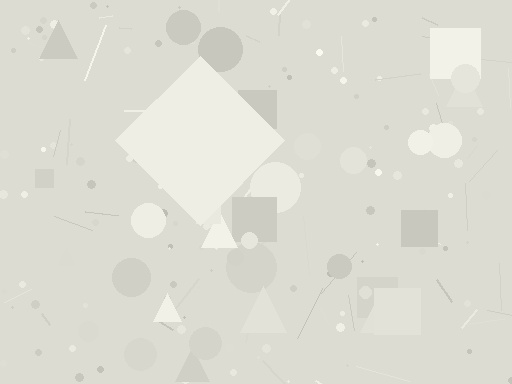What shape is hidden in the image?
A diamond is hidden in the image.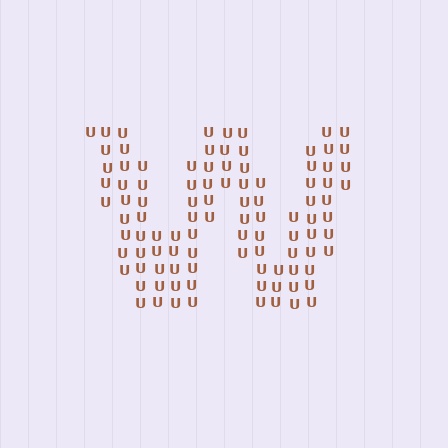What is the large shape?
The large shape is the letter W.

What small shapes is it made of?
It is made of small letter U's.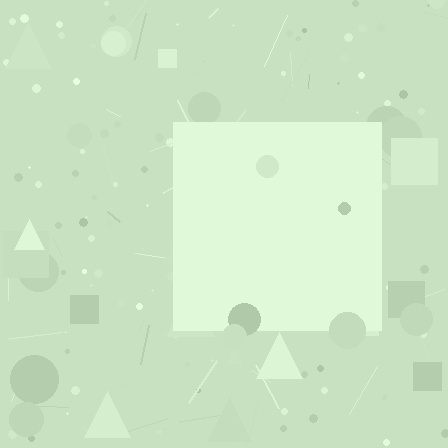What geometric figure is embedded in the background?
A square is embedded in the background.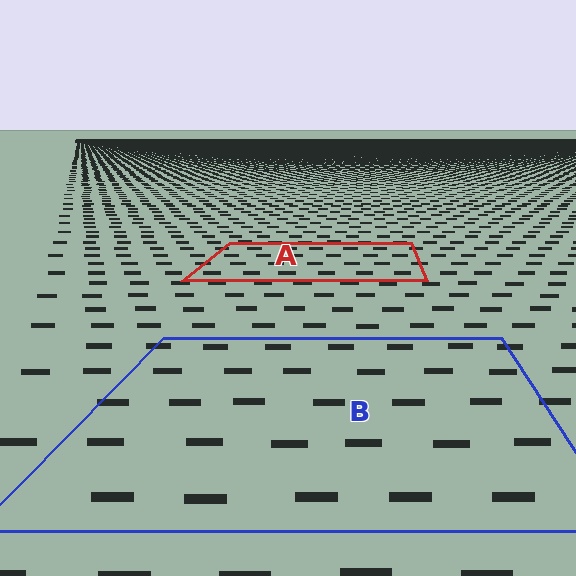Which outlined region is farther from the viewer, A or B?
Region A is farther from the viewer — the texture elements inside it appear smaller and more densely packed.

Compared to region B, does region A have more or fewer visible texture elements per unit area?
Region A has more texture elements per unit area — they are packed more densely because it is farther away.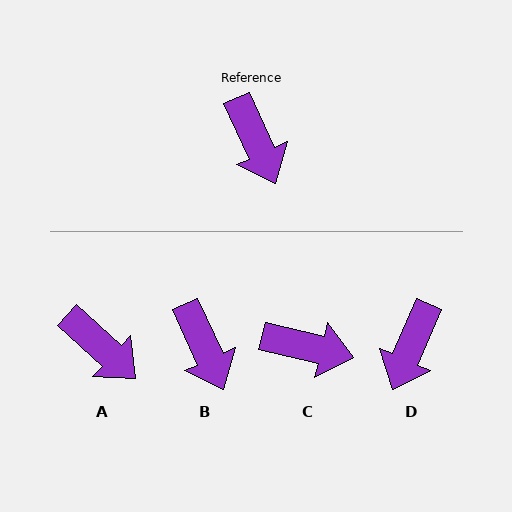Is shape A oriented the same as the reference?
No, it is off by about 23 degrees.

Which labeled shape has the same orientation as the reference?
B.